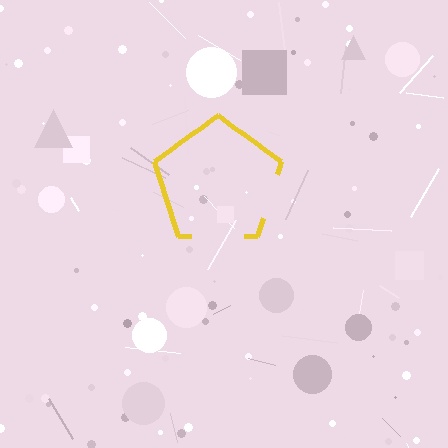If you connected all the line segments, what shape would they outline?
They would outline a pentagon.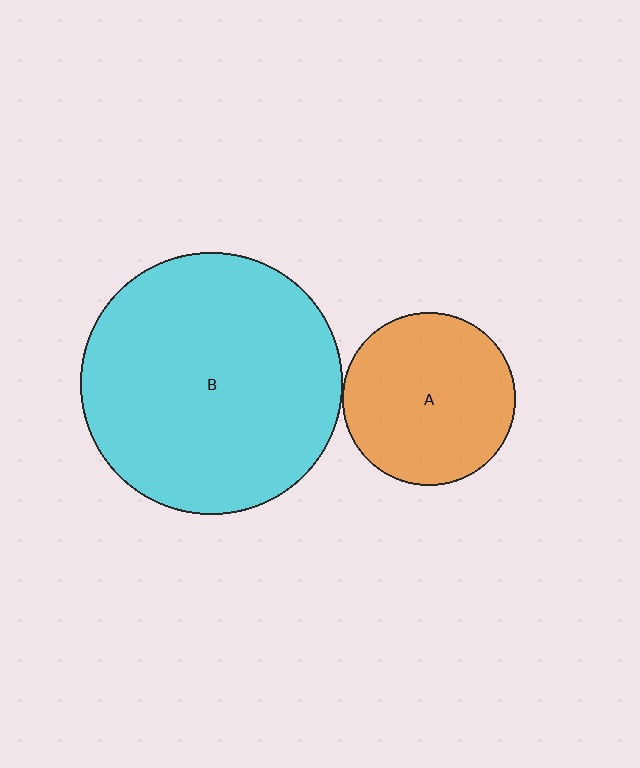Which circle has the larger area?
Circle B (cyan).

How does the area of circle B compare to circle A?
Approximately 2.3 times.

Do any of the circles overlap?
No, none of the circles overlap.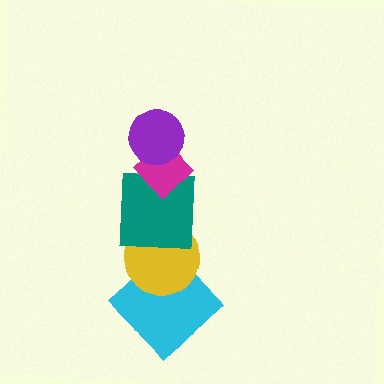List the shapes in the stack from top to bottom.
From top to bottom: the purple circle, the magenta diamond, the teal square, the yellow circle, the cyan diamond.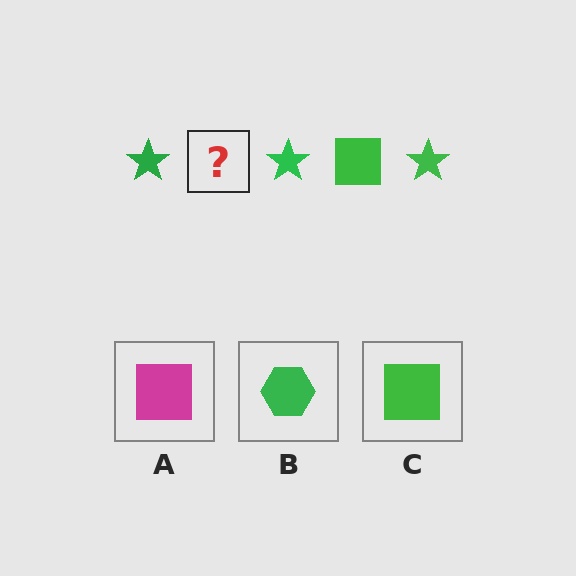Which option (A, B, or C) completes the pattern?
C.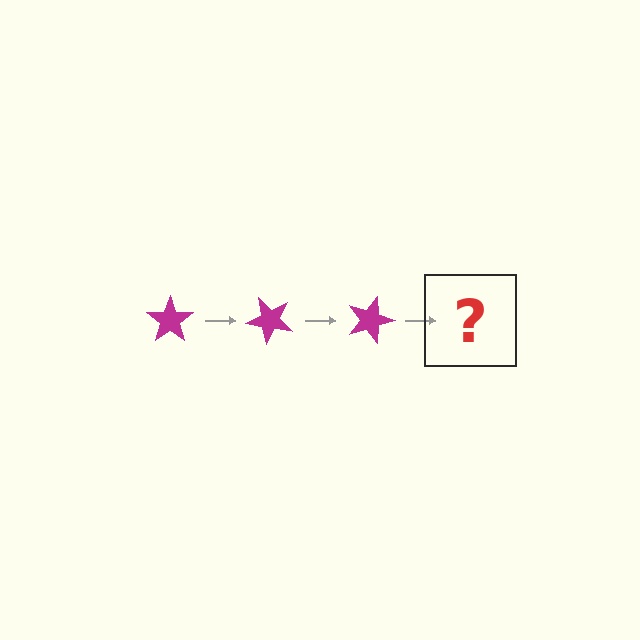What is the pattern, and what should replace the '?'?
The pattern is that the star rotates 45 degrees each step. The '?' should be a magenta star rotated 135 degrees.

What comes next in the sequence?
The next element should be a magenta star rotated 135 degrees.